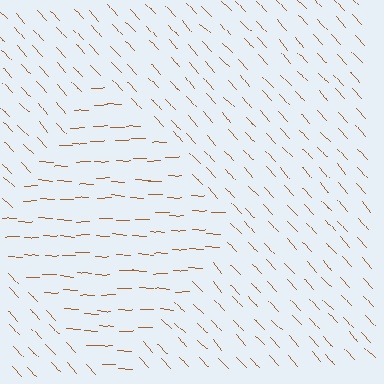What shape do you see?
I see a diamond.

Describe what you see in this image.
The image is filled with small brown line segments. A diamond region in the image has lines oriented differently from the surrounding lines, creating a visible texture boundary.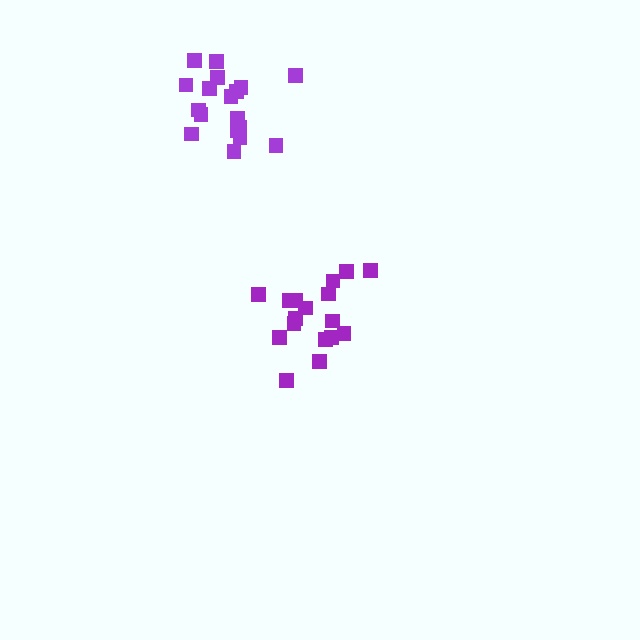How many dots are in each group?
Group 1: 17 dots, Group 2: 18 dots (35 total).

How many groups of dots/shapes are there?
There are 2 groups.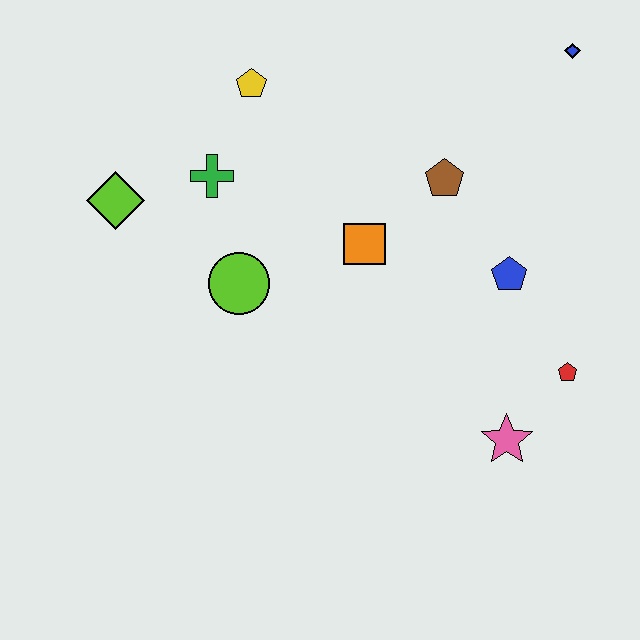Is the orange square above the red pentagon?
Yes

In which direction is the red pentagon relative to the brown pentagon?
The red pentagon is below the brown pentagon.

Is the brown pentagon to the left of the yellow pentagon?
No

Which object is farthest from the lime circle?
The blue diamond is farthest from the lime circle.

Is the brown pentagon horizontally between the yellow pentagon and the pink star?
Yes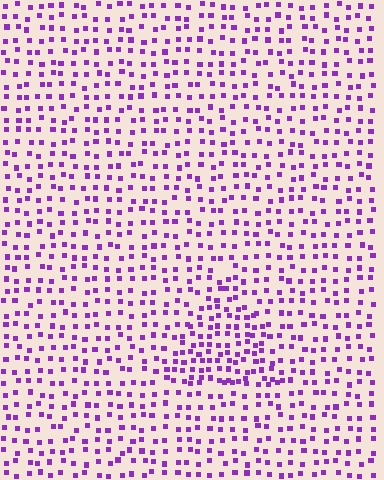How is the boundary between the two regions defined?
The boundary is defined by a change in element density (approximately 1.6x ratio). All elements are the same color, size, and shape.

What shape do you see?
I see a triangle.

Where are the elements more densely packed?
The elements are more densely packed inside the triangle boundary.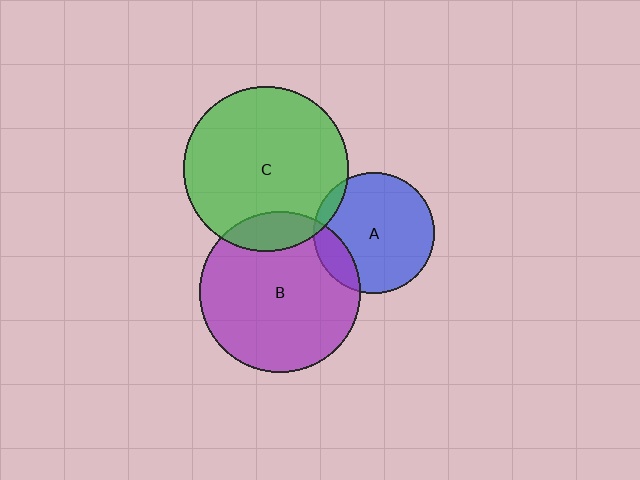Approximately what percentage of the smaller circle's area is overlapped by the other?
Approximately 15%.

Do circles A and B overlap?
Yes.